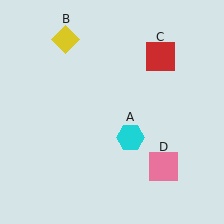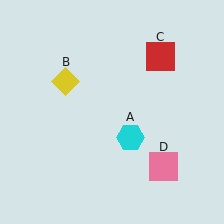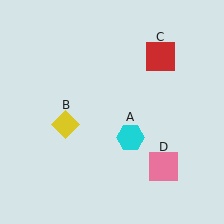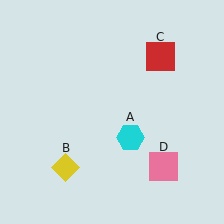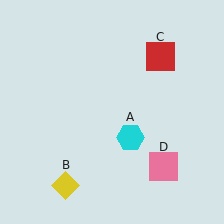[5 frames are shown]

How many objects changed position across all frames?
1 object changed position: yellow diamond (object B).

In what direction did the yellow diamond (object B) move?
The yellow diamond (object B) moved down.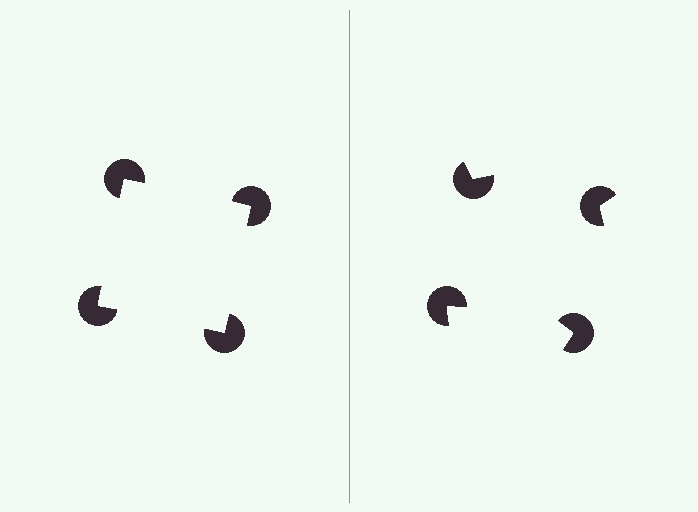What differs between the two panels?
The pac-man discs are positioned identically on both sides; only the wedge orientations differ. On the left they align to a square; on the right they are misaligned.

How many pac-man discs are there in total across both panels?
8 — 4 on each side.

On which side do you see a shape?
An illusory square appears on the left side. On the right side the wedge cuts are rotated, so no coherent shape forms.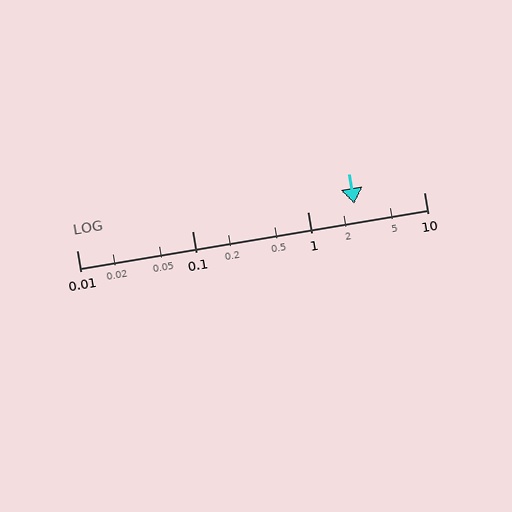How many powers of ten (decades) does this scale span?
The scale spans 3 decades, from 0.01 to 10.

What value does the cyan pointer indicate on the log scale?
The pointer indicates approximately 2.5.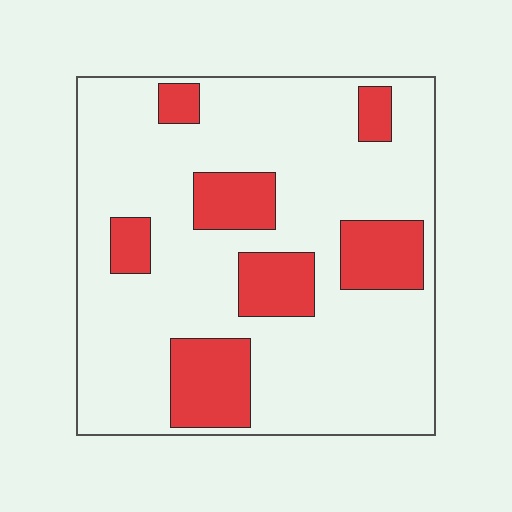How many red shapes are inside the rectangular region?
7.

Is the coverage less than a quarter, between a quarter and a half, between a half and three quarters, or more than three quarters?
Less than a quarter.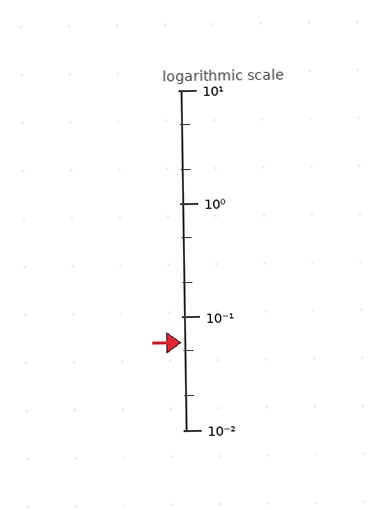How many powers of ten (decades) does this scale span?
The scale spans 3 decades, from 0.01 to 10.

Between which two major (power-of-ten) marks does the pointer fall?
The pointer is between 0.01 and 0.1.